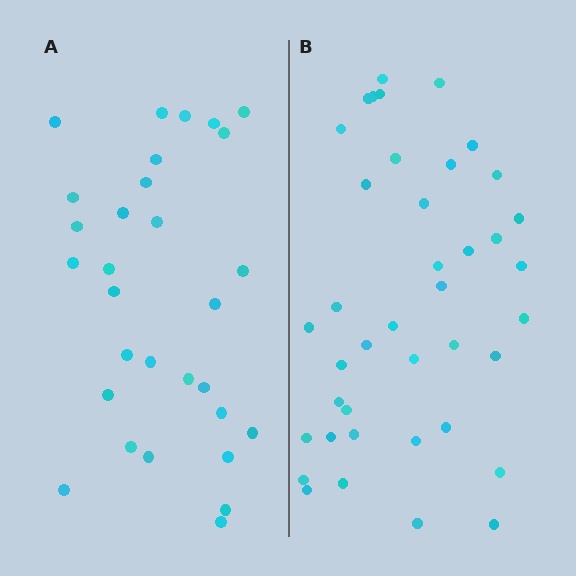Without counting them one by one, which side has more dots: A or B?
Region B (the right region) has more dots.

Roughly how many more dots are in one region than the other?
Region B has roughly 10 or so more dots than region A.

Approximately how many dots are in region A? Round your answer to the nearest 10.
About 30 dots.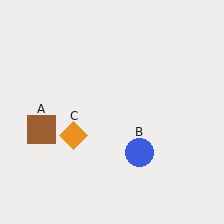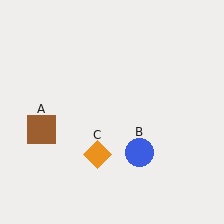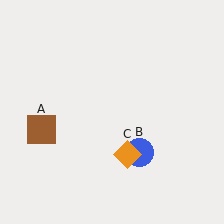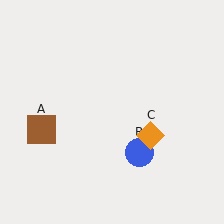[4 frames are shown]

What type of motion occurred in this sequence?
The orange diamond (object C) rotated counterclockwise around the center of the scene.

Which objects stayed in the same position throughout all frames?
Brown square (object A) and blue circle (object B) remained stationary.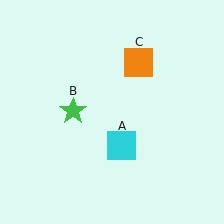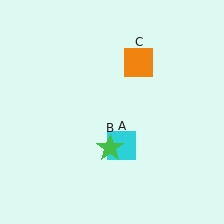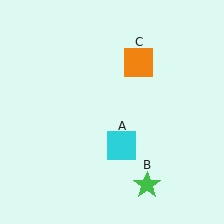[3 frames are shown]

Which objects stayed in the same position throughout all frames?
Cyan square (object A) and orange square (object C) remained stationary.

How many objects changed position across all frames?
1 object changed position: green star (object B).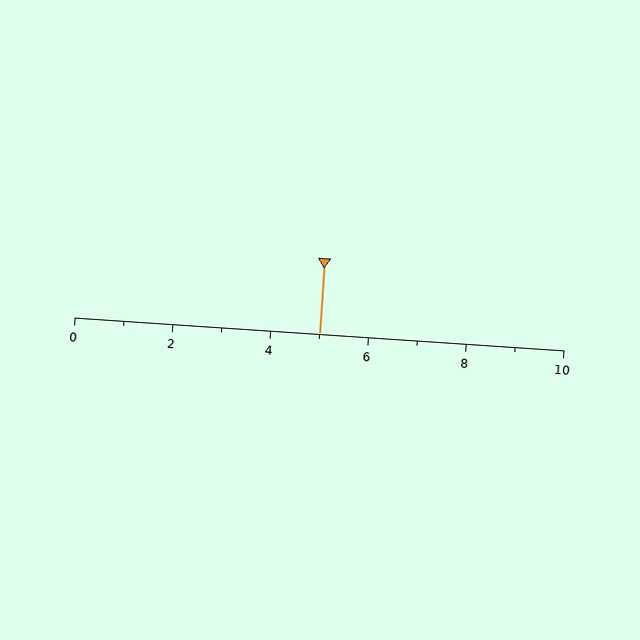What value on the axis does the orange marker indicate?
The marker indicates approximately 5.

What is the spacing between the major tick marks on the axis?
The major ticks are spaced 2 apart.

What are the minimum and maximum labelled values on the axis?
The axis runs from 0 to 10.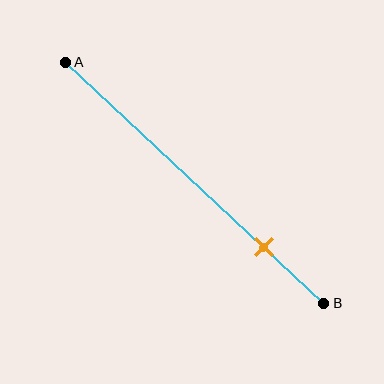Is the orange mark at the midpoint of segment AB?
No, the mark is at about 75% from A, not at the 50% midpoint.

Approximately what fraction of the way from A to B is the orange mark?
The orange mark is approximately 75% of the way from A to B.